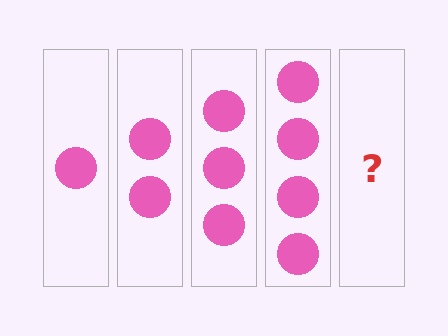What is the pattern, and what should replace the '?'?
The pattern is that each step adds one more circle. The '?' should be 5 circles.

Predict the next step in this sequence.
The next step is 5 circles.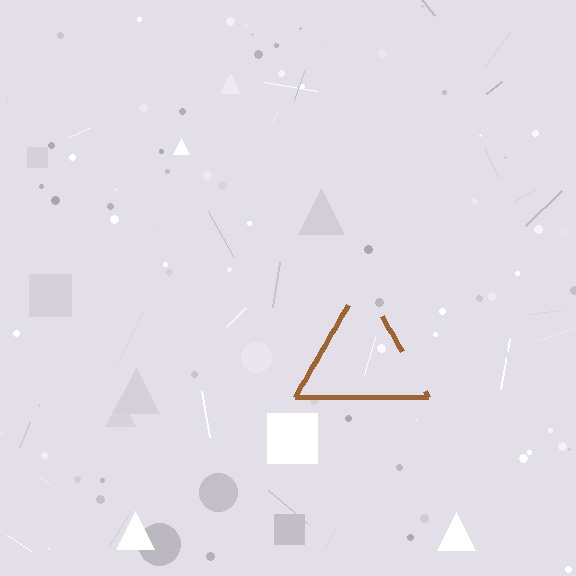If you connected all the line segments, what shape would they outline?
They would outline a triangle.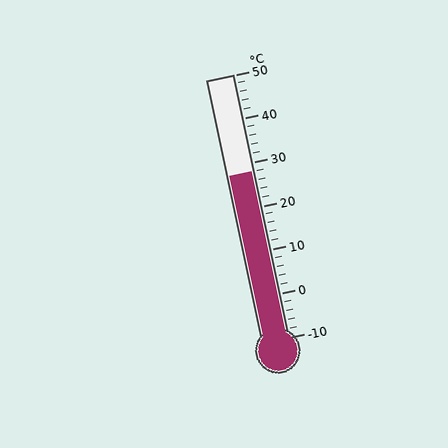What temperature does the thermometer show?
The thermometer shows approximately 28°C.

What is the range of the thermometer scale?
The thermometer scale ranges from -10°C to 50°C.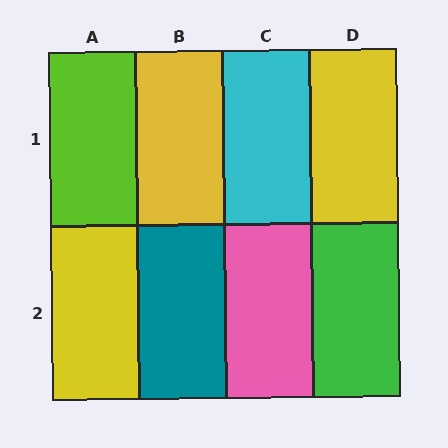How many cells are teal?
1 cell is teal.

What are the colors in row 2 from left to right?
Yellow, teal, pink, green.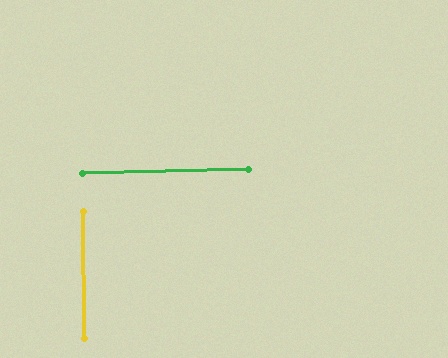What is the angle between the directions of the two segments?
Approximately 89 degrees.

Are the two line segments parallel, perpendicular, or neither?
Perpendicular — they meet at approximately 89°.